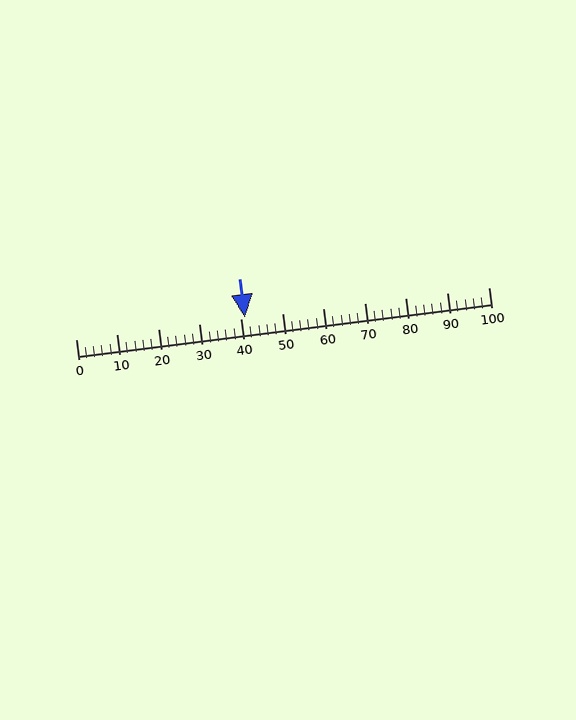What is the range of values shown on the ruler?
The ruler shows values from 0 to 100.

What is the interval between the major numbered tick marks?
The major tick marks are spaced 10 units apart.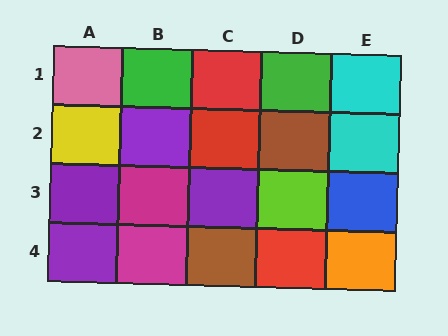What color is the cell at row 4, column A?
Purple.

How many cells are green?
2 cells are green.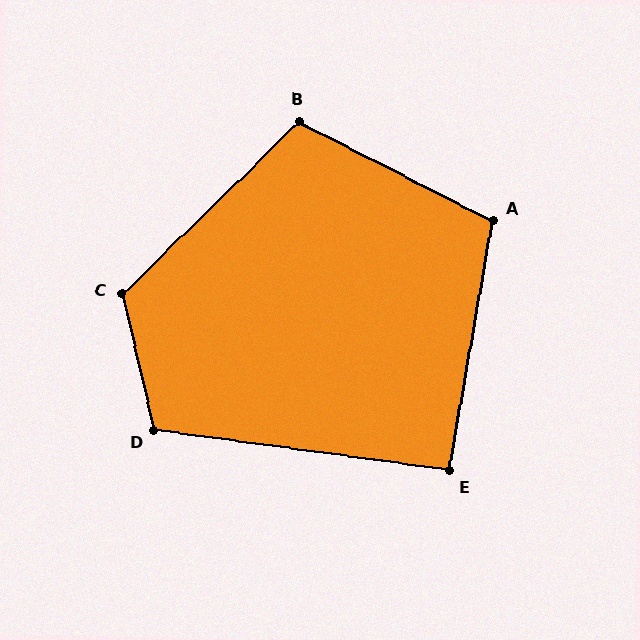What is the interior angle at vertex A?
Approximately 107 degrees (obtuse).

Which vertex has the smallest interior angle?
E, at approximately 92 degrees.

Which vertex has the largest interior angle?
C, at approximately 121 degrees.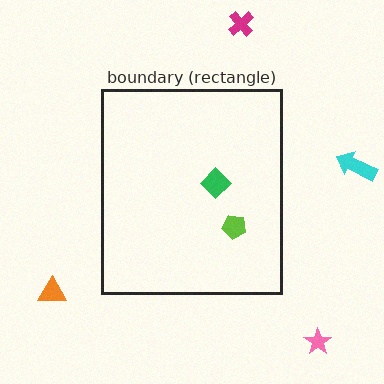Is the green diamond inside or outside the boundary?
Inside.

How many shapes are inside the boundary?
2 inside, 4 outside.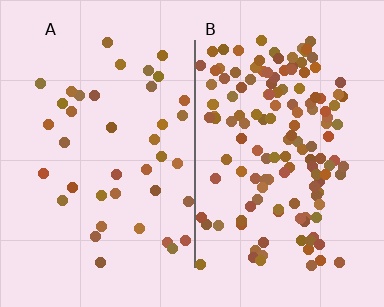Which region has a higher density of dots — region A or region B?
B (the right).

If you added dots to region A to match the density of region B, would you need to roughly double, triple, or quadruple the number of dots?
Approximately quadruple.